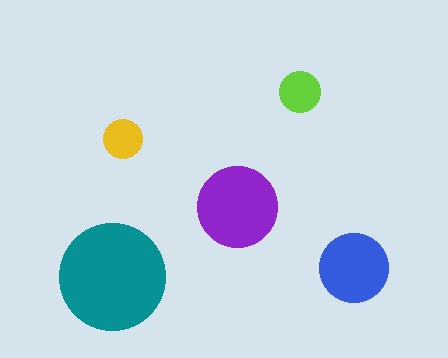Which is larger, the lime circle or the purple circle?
The purple one.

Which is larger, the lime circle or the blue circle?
The blue one.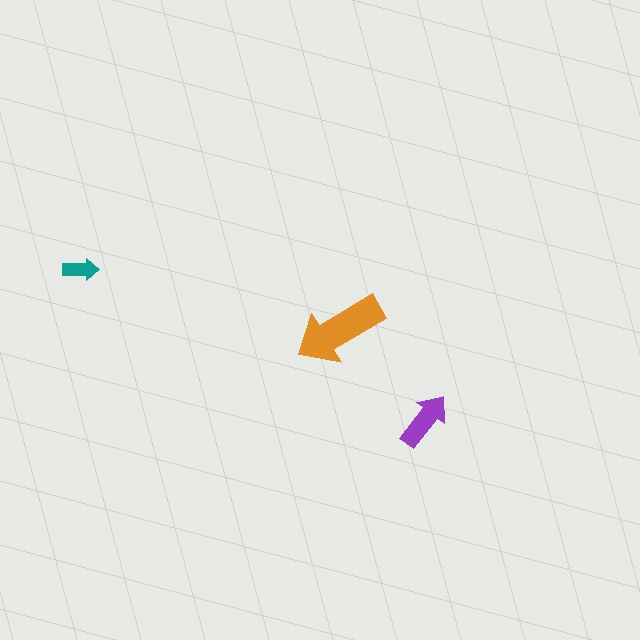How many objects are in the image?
There are 3 objects in the image.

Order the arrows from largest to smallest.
the orange one, the purple one, the teal one.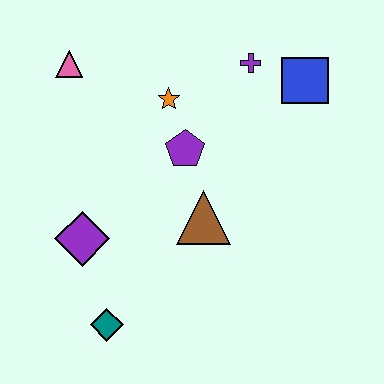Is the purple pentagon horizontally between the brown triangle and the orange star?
Yes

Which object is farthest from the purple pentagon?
The teal diamond is farthest from the purple pentagon.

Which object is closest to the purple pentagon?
The orange star is closest to the purple pentagon.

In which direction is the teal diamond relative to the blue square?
The teal diamond is below the blue square.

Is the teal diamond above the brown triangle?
No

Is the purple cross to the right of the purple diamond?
Yes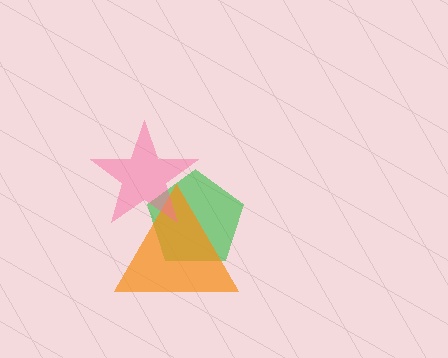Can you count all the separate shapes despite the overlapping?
Yes, there are 3 separate shapes.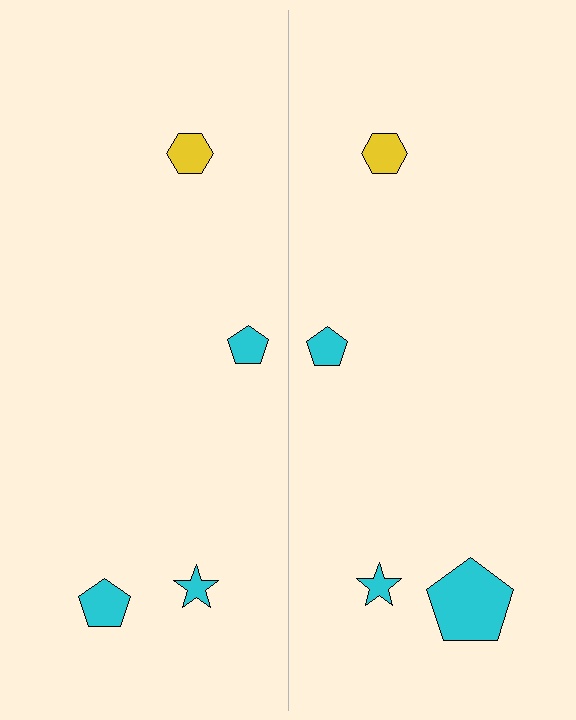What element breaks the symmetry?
The cyan pentagon on the right side has a different size than its mirror counterpart.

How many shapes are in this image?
There are 8 shapes in this image.